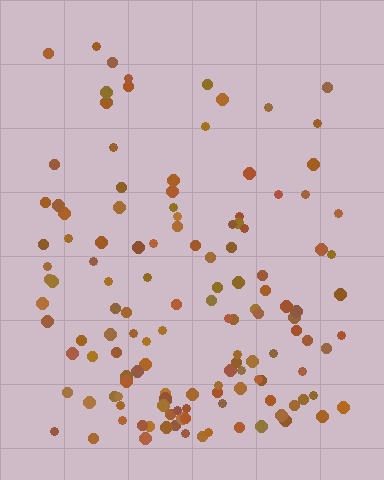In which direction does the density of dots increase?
From top to bottom, with the bottom side densest.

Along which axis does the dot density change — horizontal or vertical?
Vertical.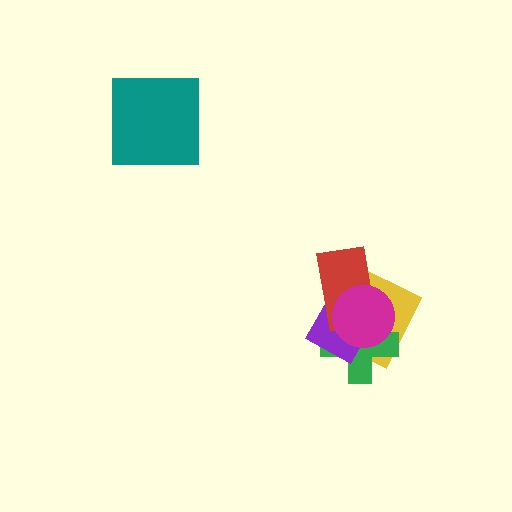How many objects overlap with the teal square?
0 objects overlap with the teal square.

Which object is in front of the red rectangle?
The magenta circle is in front of the red rectangle.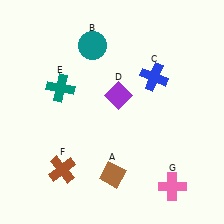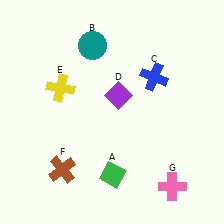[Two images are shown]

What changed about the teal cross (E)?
In Image 1, E is teal. In Image 2, it changed to yellow.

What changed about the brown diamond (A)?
In Image 1, A is brown. In Image 2, it changed to green.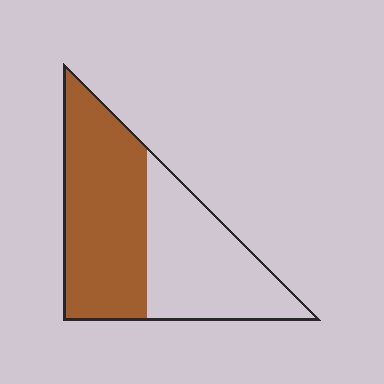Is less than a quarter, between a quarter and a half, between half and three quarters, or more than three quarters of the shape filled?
Between half and three quarters.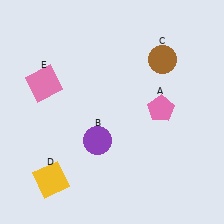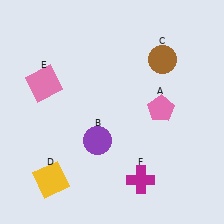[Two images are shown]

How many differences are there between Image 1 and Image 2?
There is 1 difference between the two images.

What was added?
A magenta cross (F) was added in Image 2.